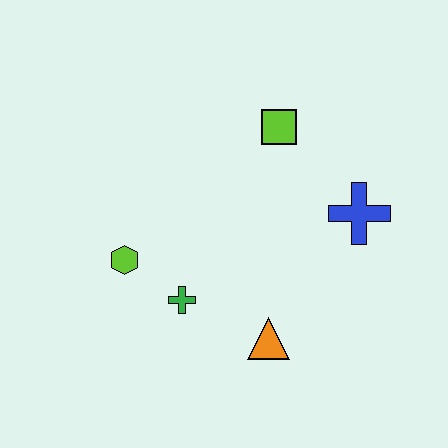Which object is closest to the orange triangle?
The green cross is closest to the orange triangle.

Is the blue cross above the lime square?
No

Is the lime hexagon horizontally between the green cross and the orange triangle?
No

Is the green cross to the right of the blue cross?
No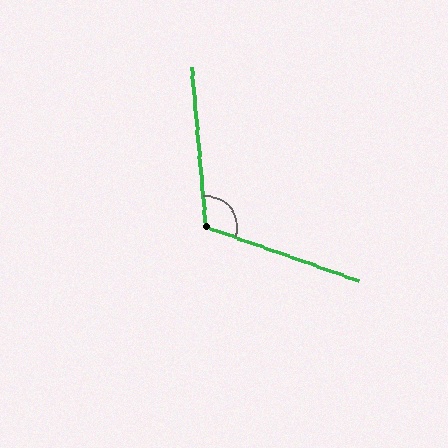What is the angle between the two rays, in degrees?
Approximately 115 degrees.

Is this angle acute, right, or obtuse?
It is obtuse.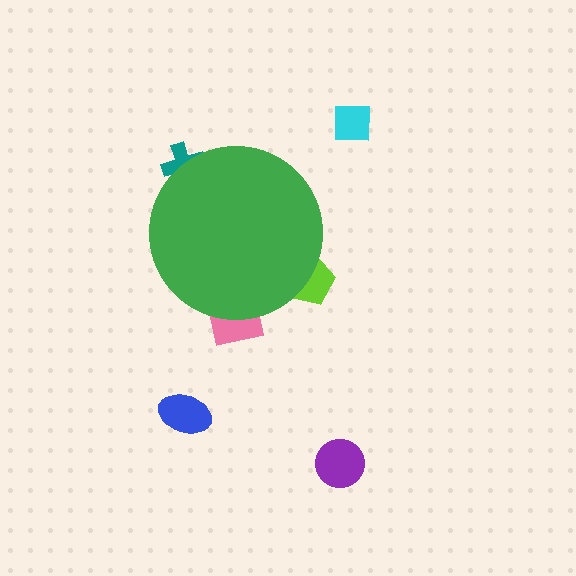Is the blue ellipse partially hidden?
No, the blue ellipse is fully visible.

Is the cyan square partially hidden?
No, the cyan square is fully visible.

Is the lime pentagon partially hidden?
Yes, the lime pentagon is partially hidden behind the green circle.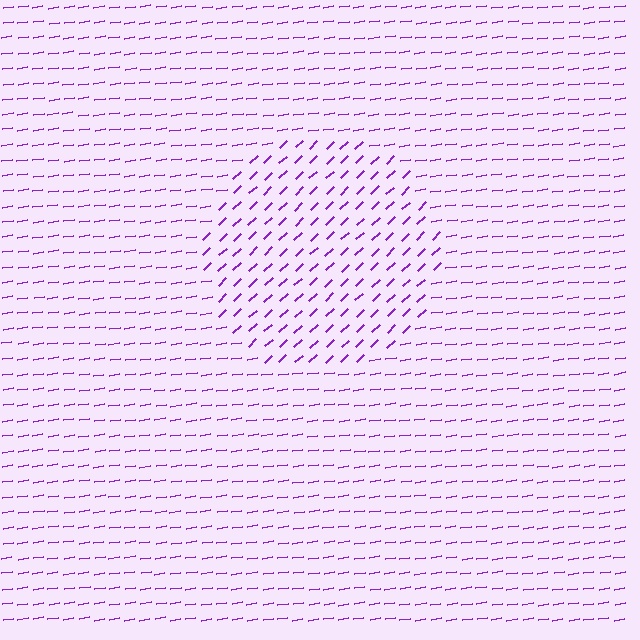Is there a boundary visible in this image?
Yes, there is a texture boundary formed by a change in line orientation.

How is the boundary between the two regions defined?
The boundary is defined purely by a change in line orientation (approximately 35 degrees difference). All lines are the same color and thickness.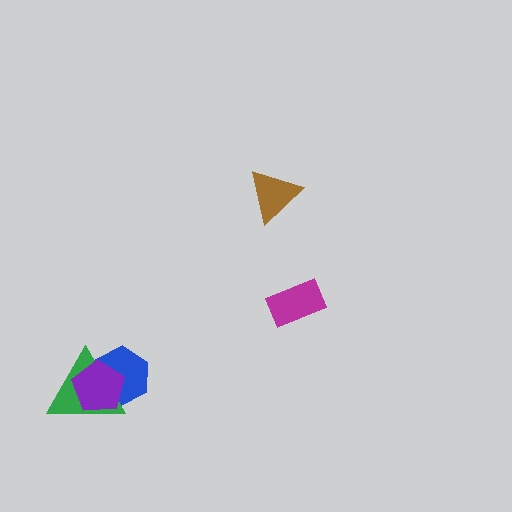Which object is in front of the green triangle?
The purple pentagon is in front of the green triangle.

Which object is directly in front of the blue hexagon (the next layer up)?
The green triangle is directly in front of the blue hexagon.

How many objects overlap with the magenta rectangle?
0 objects overlap with the magenta rectangle.